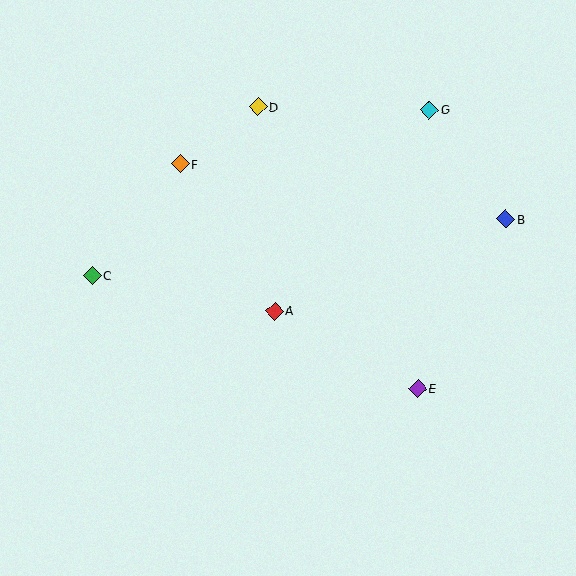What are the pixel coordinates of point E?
Point E is at (418, 389).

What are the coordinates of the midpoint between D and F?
The midpoint between D and F is at (219, 135).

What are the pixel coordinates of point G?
Point G is at (429, 110).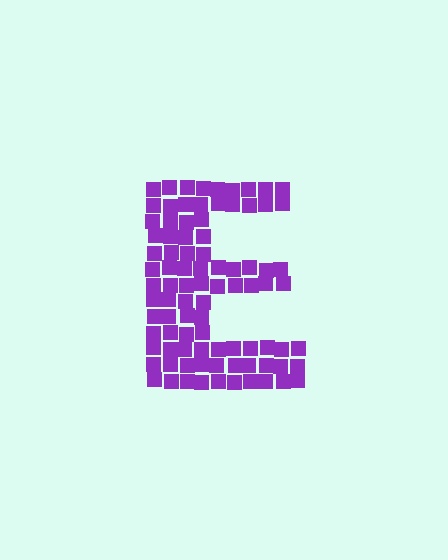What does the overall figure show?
The overall figure shows the letter E.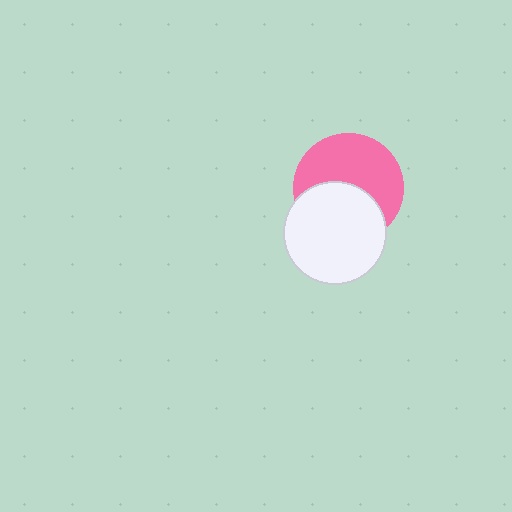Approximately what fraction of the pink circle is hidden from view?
Roughly 43% of the pink circle is hidden behind the white circle.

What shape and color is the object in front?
The object in front is a white circle.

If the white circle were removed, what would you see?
You would see the complete pink circle.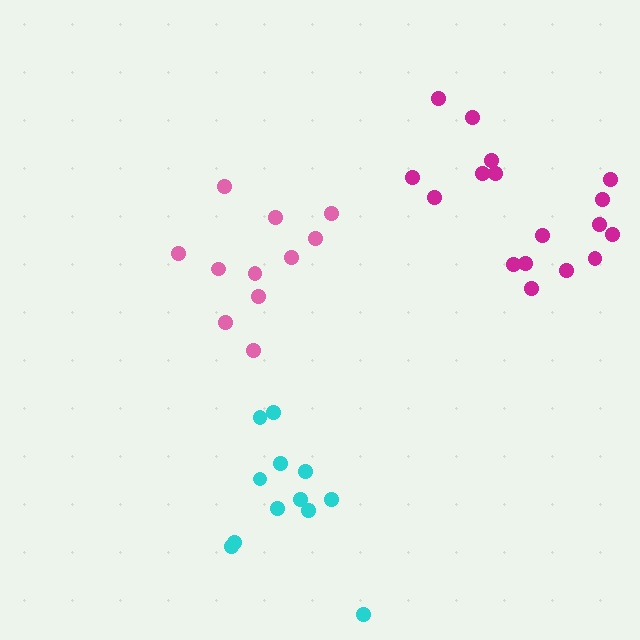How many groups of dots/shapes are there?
There are 3 groups.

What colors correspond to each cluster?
The clusters are colored: magenta, cyan, pink.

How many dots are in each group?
Group 1: 17 dots, Group 2: 12 dots, Group 3: 11 dots (40 total).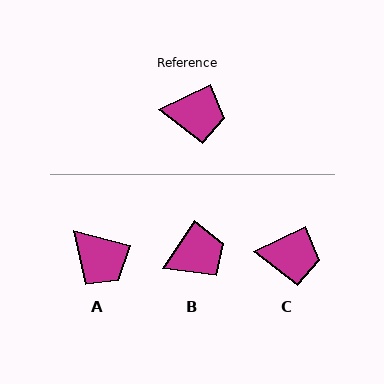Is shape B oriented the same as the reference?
No, it is off by about 30 degrees.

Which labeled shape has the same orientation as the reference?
C.